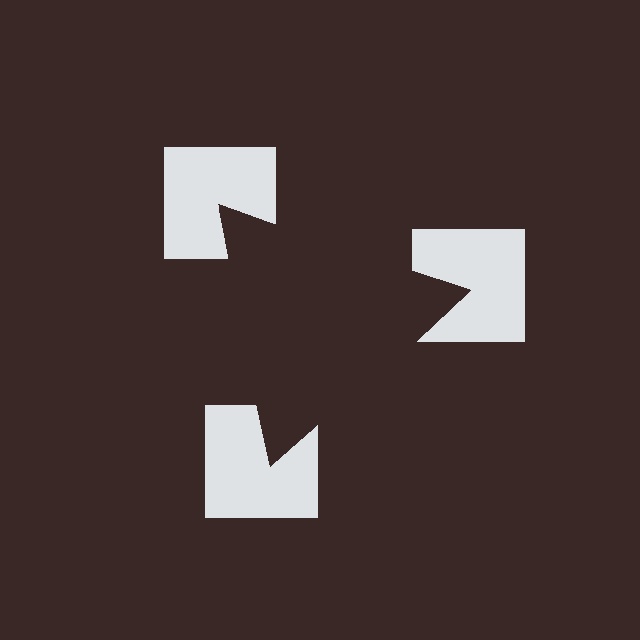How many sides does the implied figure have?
3 sides.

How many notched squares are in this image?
There are 3 — one at each vertex of the illusory triangle.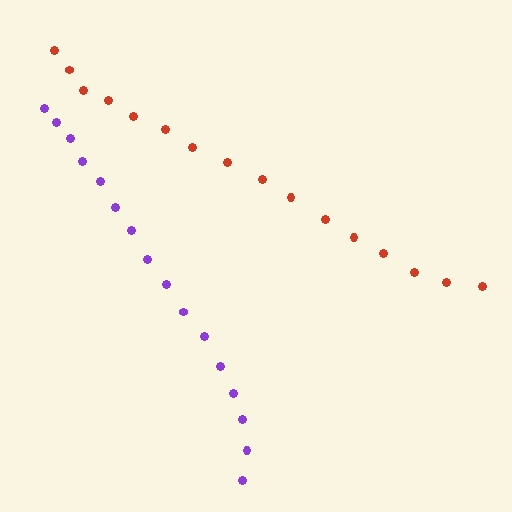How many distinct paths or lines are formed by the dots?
There are 2 distinct paths.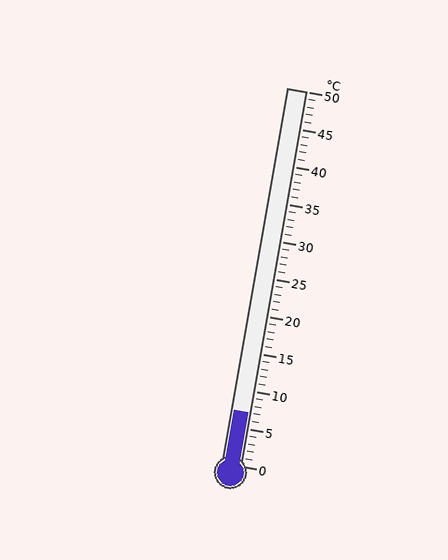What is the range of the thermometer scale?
The thermometer scale ranges from 0°C to 50°C.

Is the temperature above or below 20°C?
The temperature is below 20°C.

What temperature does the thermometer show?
The thermometer shows approximately 7°C.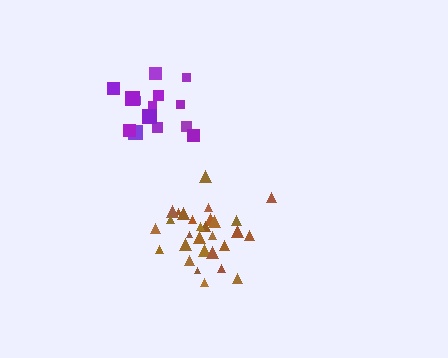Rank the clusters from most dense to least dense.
brown, purple.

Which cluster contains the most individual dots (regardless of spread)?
Brown (29).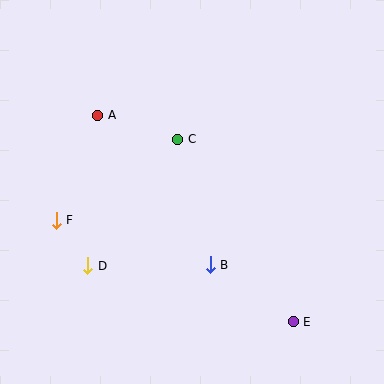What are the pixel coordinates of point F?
Point F is at (56, 220).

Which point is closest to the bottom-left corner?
Point D is closest to the bottom-left corner.